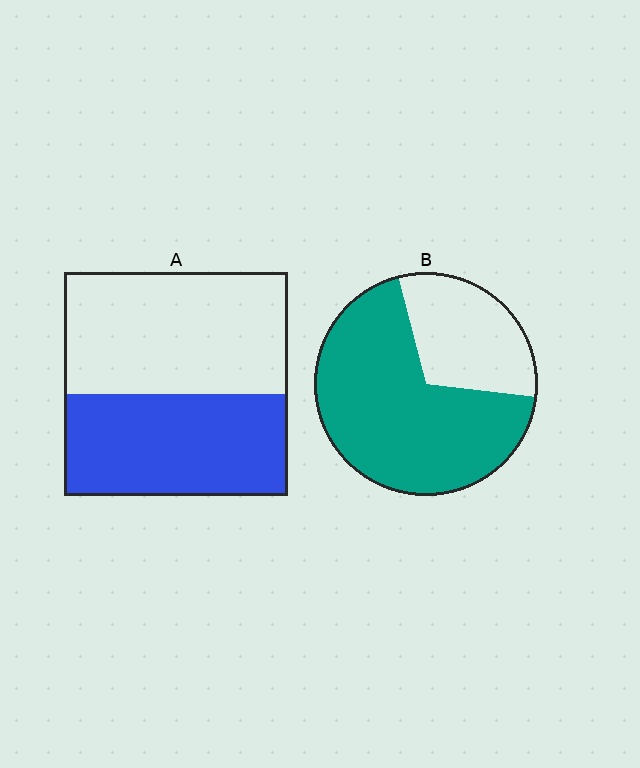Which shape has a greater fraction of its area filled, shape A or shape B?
Shape B.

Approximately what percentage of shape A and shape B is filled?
A is approximately 45% and B is approximately 70%.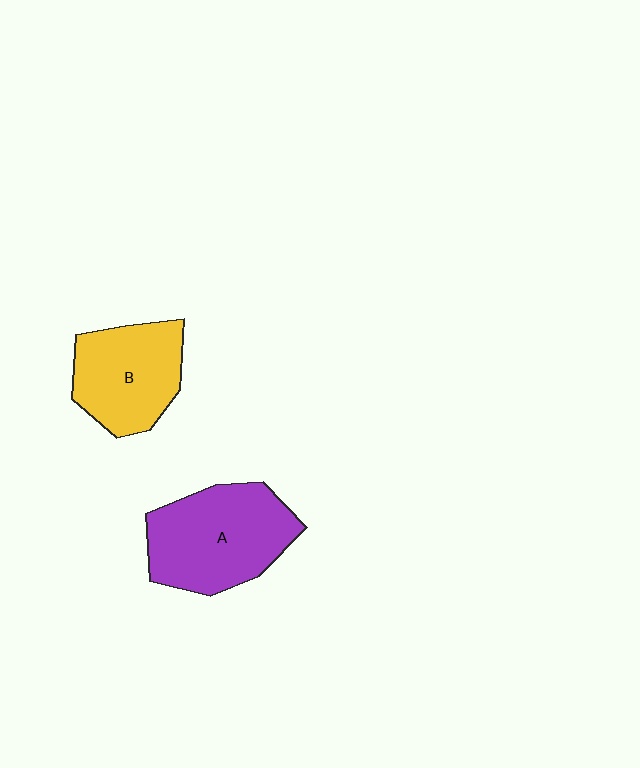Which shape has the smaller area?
Shape B (yellow).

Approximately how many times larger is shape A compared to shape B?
Approximately 1.3 times.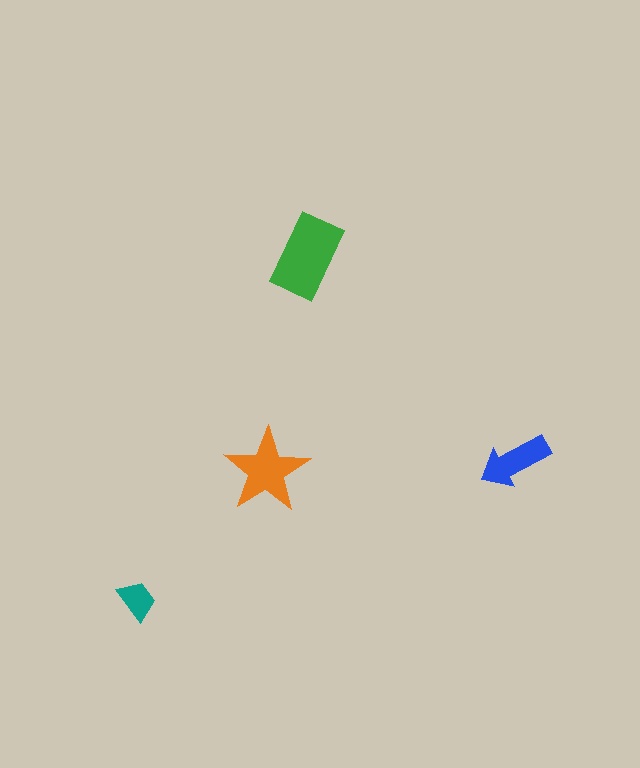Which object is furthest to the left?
The teal trapezoid is leftmost.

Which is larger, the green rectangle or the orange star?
The green rectangle.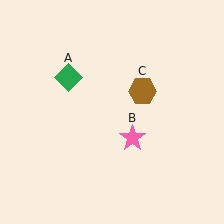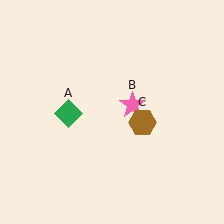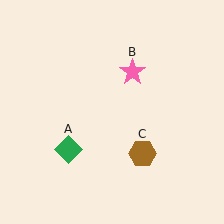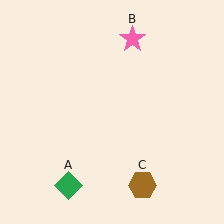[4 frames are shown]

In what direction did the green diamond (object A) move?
The green diamond (object A) moved down.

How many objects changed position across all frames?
3 objects changed position: green diamond (object A), pink star (object B), brown hexagon (object C).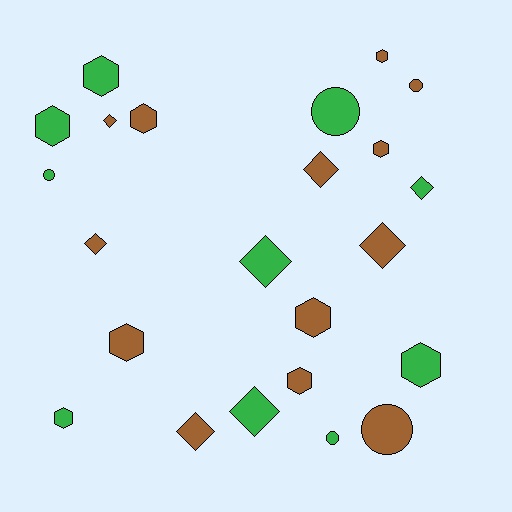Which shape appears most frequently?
Hexagon, with 10 objects.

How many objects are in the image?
There are 23 objects.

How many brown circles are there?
There are 2 brown circles.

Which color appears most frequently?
Brown, with 13 objects.